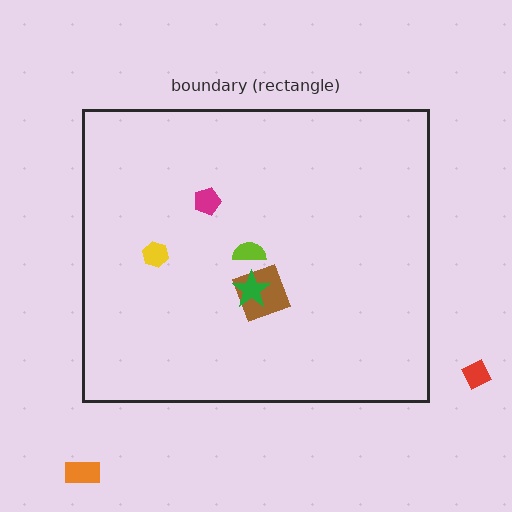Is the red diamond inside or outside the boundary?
Outside.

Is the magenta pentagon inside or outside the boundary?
Inside.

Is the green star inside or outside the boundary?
Inside.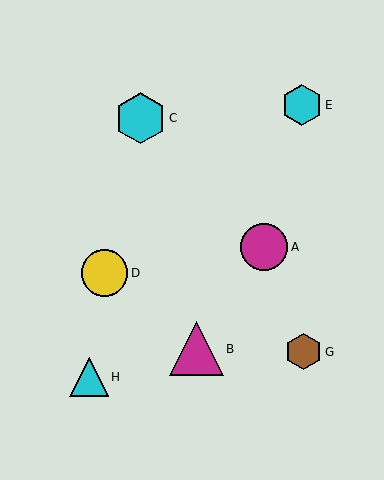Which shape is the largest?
The magenta triangle (labeled B) is the largest.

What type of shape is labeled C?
Shape C is a cyan hexagon.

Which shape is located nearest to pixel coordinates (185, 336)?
The magenta triangle (labeled B) at (196, 349) is nearest to that location.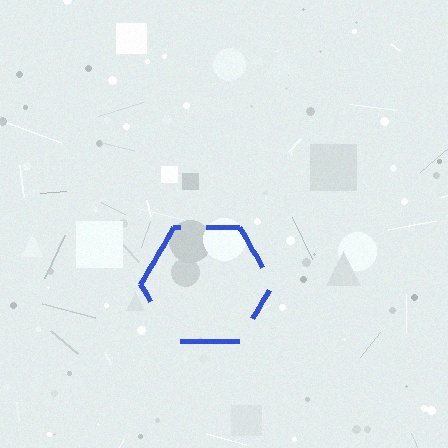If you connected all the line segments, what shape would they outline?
They would outline a hexagon.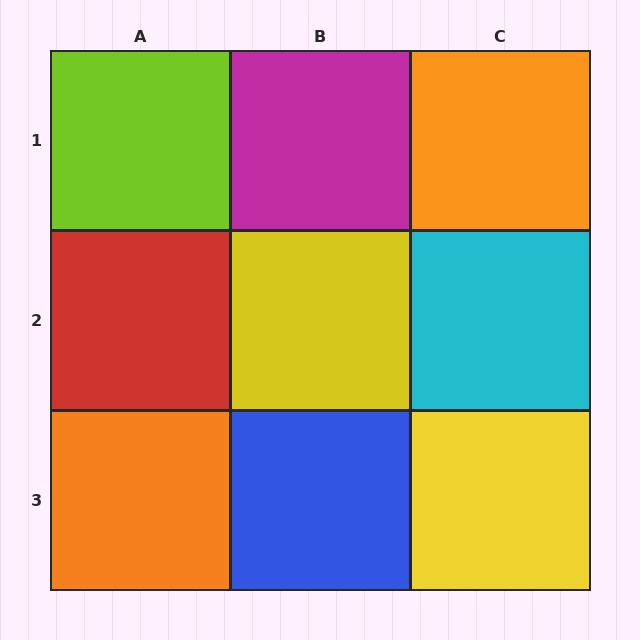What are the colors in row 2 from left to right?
Red, yellow, cyan.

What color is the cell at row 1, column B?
Magenta.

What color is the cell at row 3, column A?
Orange.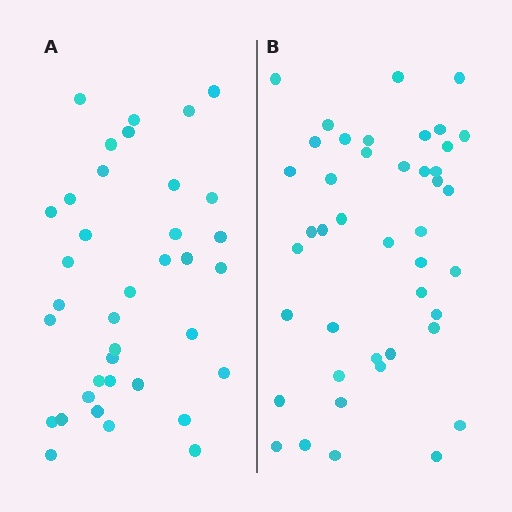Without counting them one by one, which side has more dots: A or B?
Region B (the right region) has more dots.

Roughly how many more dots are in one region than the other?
Region B has about 6 more dots than region A.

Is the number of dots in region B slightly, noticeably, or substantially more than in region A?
Region B has only slightly more — the two regions are fairly close. The ratio is roughly 1.2 to 1.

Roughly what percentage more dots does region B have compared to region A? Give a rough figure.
About 15% more.